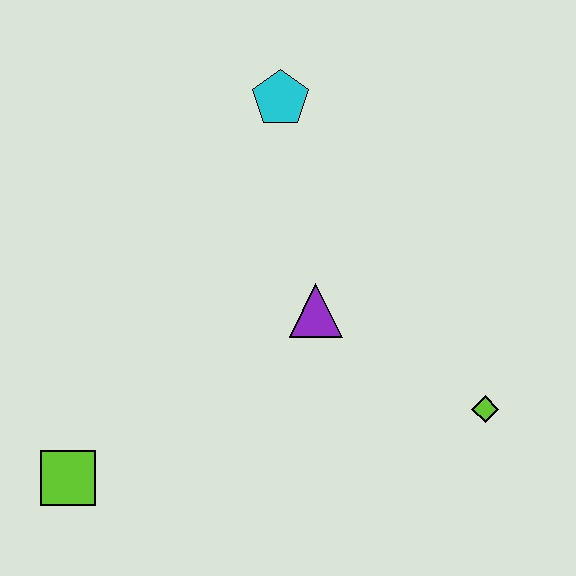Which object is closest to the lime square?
The purple triangle is closest to the lime square.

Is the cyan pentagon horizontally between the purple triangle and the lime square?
Yes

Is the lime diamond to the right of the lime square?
Yes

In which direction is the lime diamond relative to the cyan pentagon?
The lime diamond is below the cyan pentagon.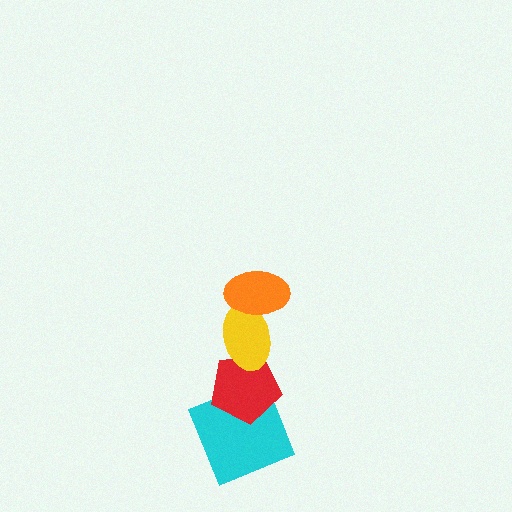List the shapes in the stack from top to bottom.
From top to bottom: the orange ellipse, the yellow ellipse, the red pentagon, the cyan square.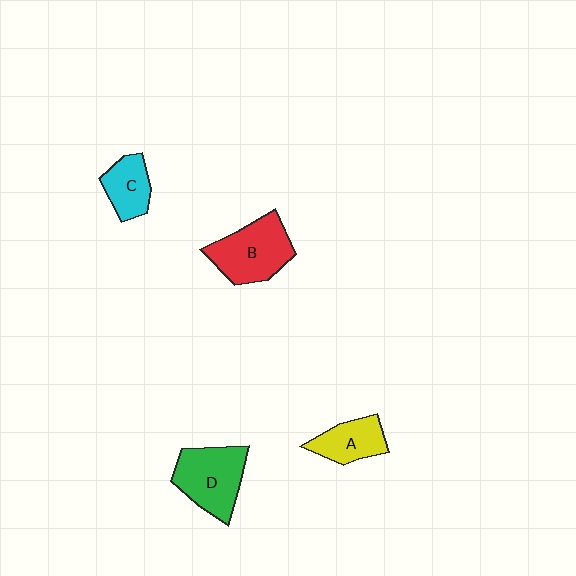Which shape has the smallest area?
Shape C (cyan).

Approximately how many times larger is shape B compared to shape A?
Approximately 1.6 times.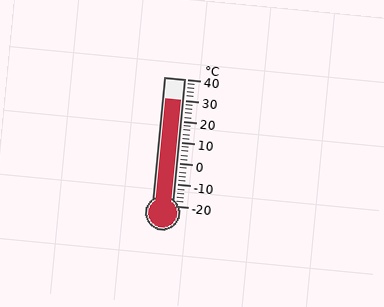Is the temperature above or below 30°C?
The temperature is at 30°C.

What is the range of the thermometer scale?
The thermometer scale ranges from -20°C to 40°C.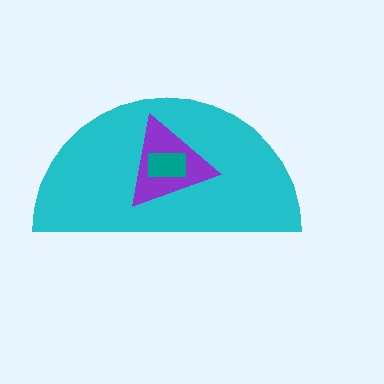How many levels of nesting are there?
3.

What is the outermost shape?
The cyan semicircle.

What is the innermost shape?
The teal rectangle.